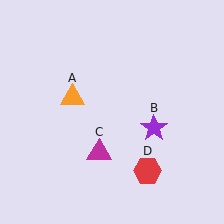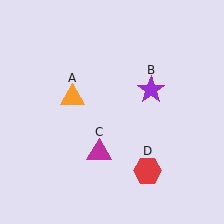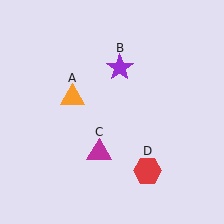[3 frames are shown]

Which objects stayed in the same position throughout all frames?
Orange triangle (object A) and magenta triangle (object C) and red hexagon (object D) remained stationary.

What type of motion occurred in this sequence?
The purple star (object B) rotated counterclockwise around the center of the scene.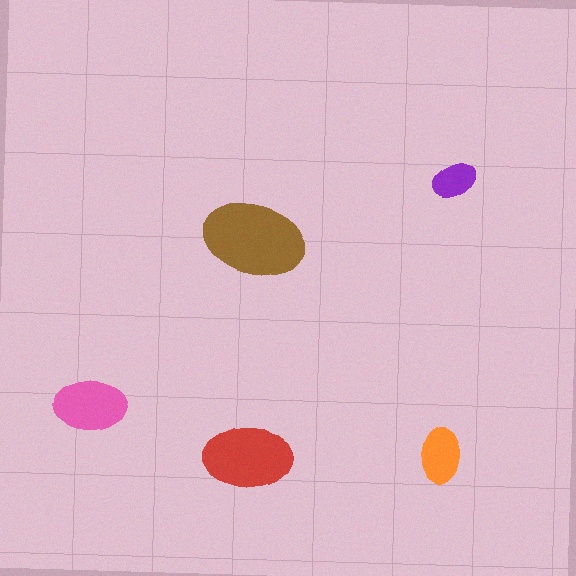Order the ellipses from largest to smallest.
the brown one, the red one, the pink one, the orange one, the purple one.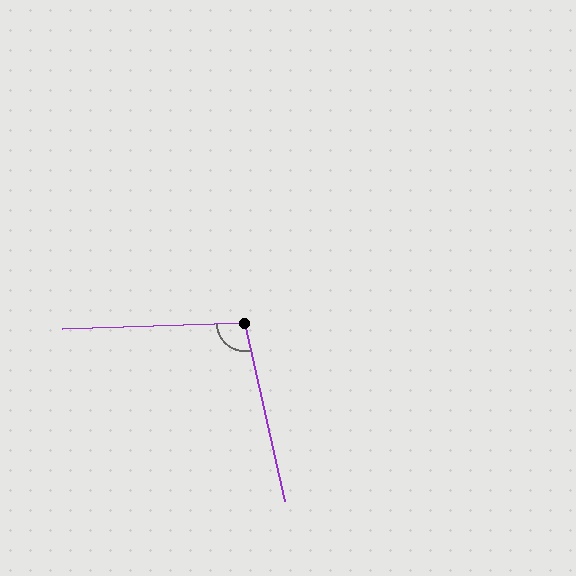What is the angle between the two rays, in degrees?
Approximately 101 degrees.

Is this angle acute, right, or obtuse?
It is obtuse.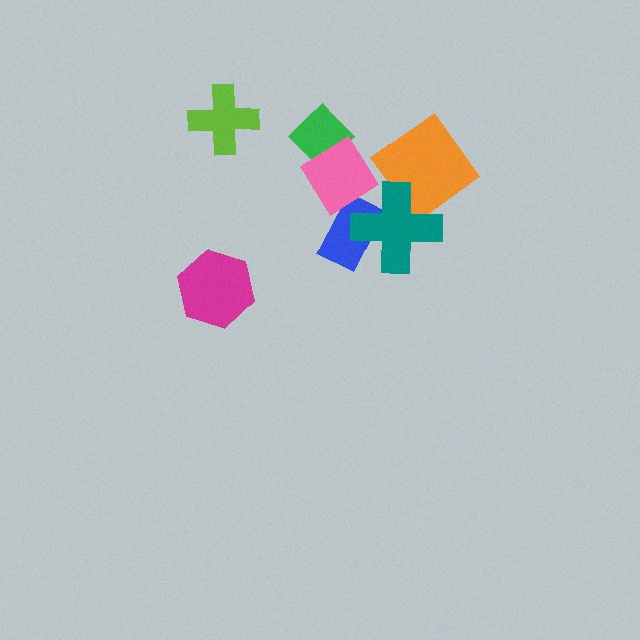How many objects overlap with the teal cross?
3 objects overlap with the teal cross.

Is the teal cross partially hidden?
No, no other shape covers it.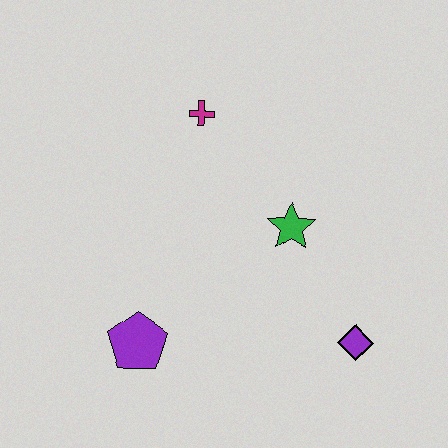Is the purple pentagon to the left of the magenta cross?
Yes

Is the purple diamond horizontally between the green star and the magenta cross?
No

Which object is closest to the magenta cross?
The green star is closest to the magenta cross.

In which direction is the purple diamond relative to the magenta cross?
The purple diamond is below the magenta cross.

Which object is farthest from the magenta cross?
The purple diamond is farthest from the magenta cross.